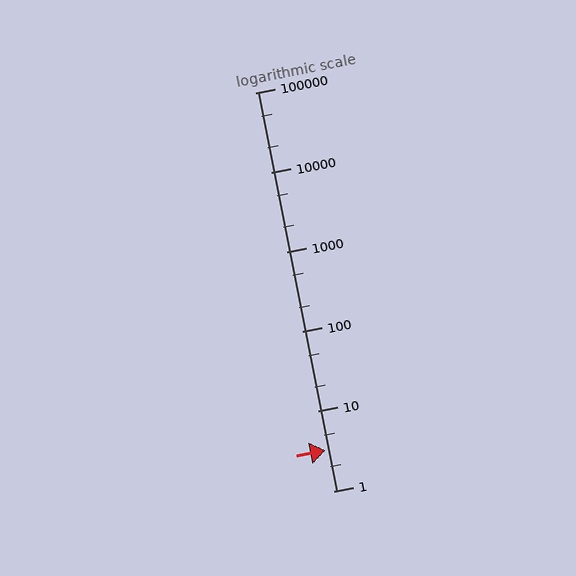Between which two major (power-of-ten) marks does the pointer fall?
The pointer is between 1 and 10.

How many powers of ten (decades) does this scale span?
The scale spans 5 decades, from 1 to 100000.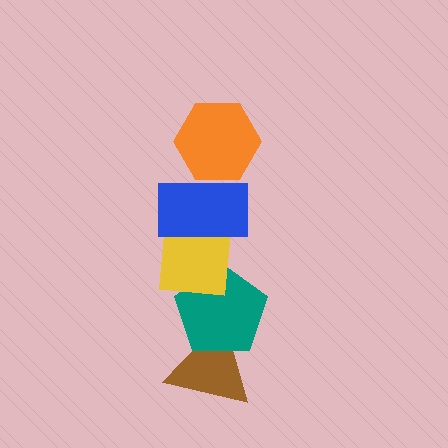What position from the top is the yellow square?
The yellow square is 3rd from the top.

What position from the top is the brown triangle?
The brown triangle is 5th from the top.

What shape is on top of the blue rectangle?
The orange hexagon is on top of the blue rectangle.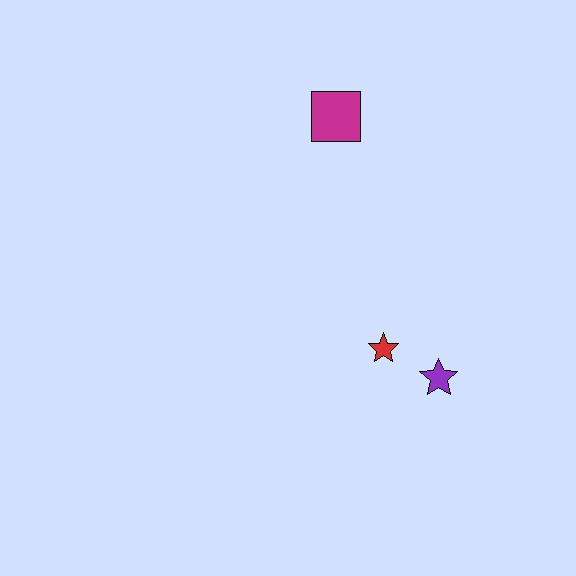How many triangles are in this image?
There are no triangles.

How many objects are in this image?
There are 3 objects.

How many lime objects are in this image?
There are no lime objects.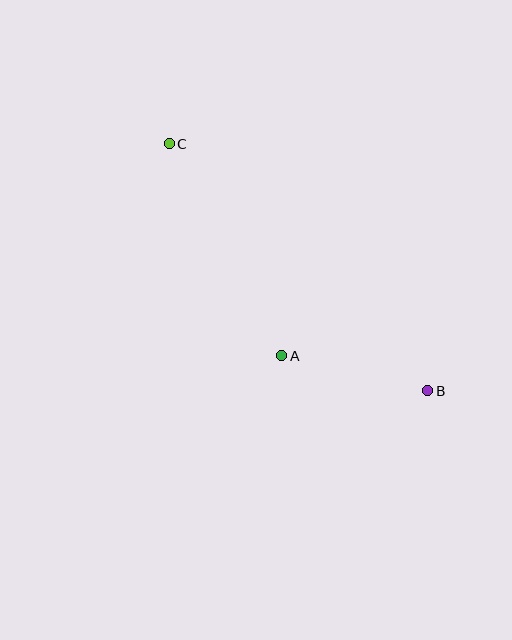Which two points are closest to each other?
Points A and B are closest to each other.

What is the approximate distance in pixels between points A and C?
The distance between A and C is approximately 240 pixels.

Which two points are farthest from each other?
Points B and C are farthest from each other.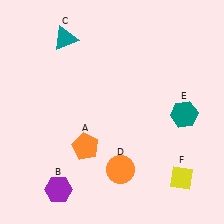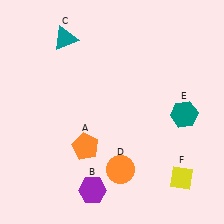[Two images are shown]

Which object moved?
The purple hexagon (B) moved right.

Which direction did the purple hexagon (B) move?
The purple hexagon (B) moved right.